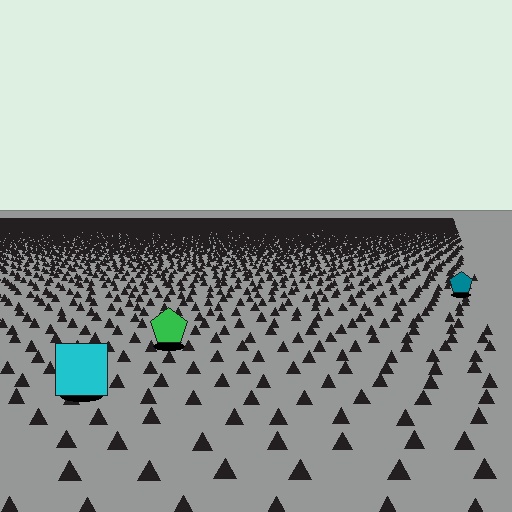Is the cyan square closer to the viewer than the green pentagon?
Yes. The cyan square is closer — you can tell from the texture gradient: the ground texture is coarser near it.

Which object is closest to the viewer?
The cyan square is closest. The texture marks near it are larger and more spread out.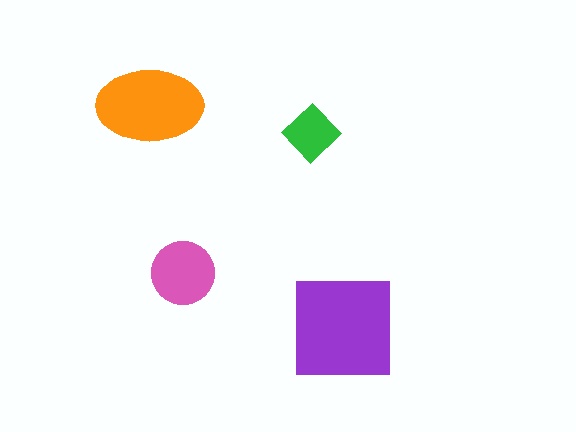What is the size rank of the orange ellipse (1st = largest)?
2nd.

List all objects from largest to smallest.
The purple square, the orange ellipse, the pink circle, the green diamond.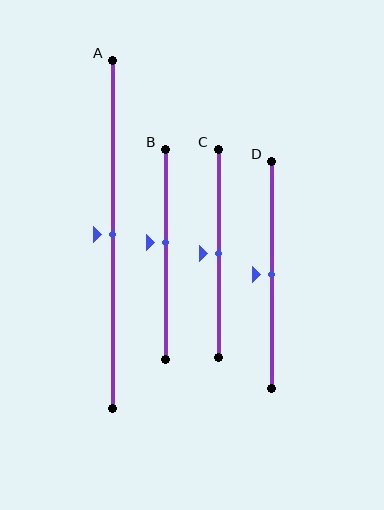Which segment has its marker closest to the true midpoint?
Segment A has its marker closest to the true midpoint.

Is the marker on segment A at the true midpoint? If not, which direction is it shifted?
Yes, the marker on segment A is at the true midpoint.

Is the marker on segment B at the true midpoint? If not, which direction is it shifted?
No, the marker on segment B is shifted upward by about 6% of the segment length.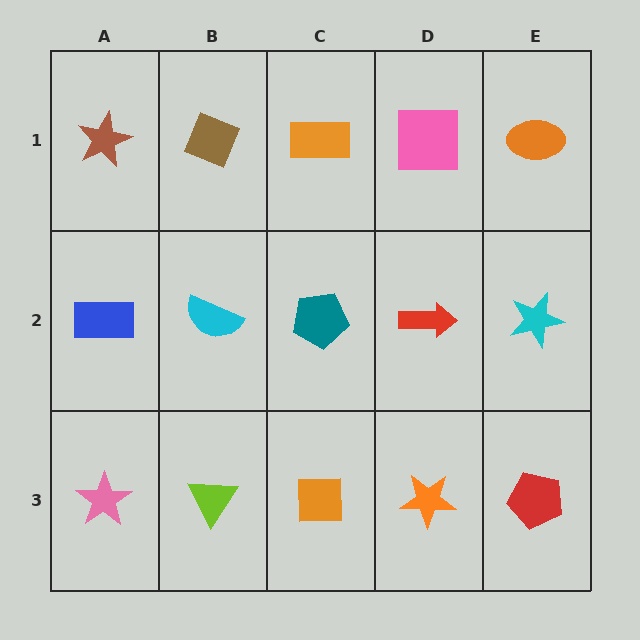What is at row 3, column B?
A lime triangle.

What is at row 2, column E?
A cyan star.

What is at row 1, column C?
An orange rectangle.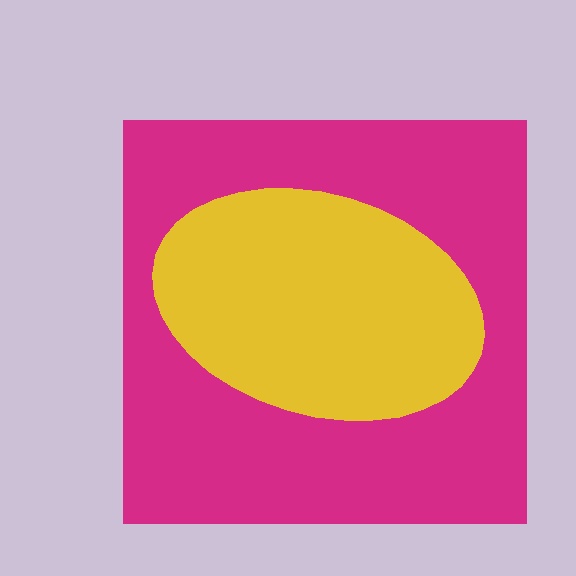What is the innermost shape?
The yellow ellipse.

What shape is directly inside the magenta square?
The yellow ellipse.